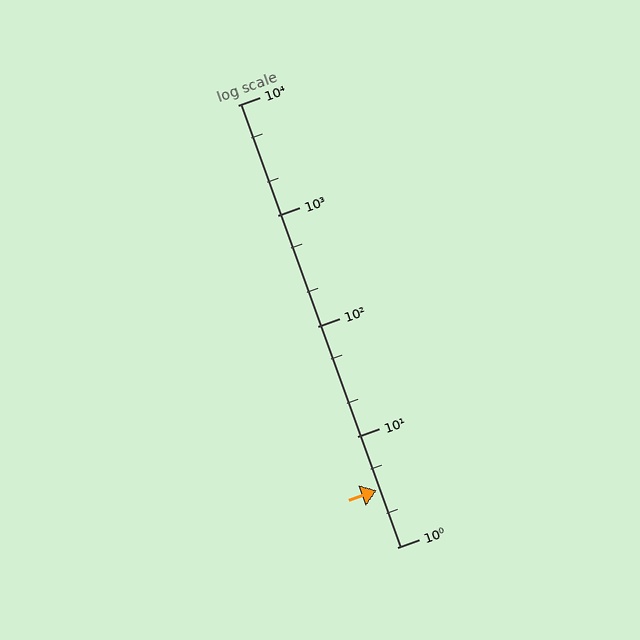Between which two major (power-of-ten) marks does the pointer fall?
The pointer is between 1 and 10.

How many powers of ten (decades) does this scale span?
The scale spans 4 decades, from 1 to 10000.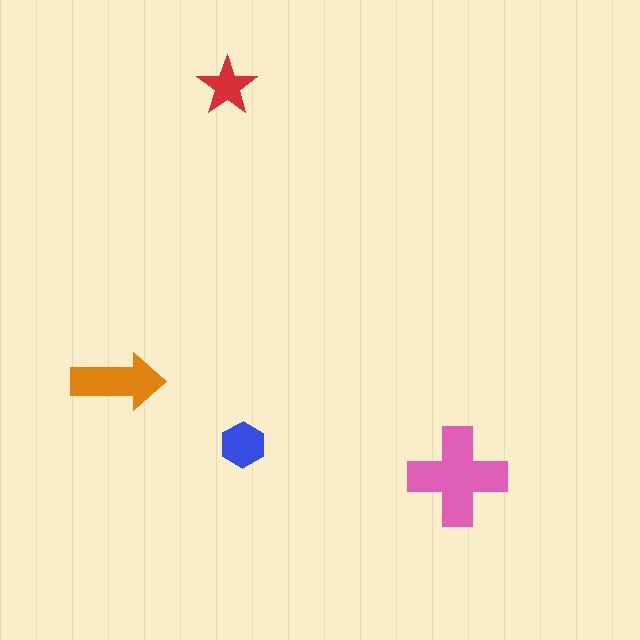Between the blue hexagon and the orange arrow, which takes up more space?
The orange arrow.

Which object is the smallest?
The red star.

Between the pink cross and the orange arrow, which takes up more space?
The pink cross.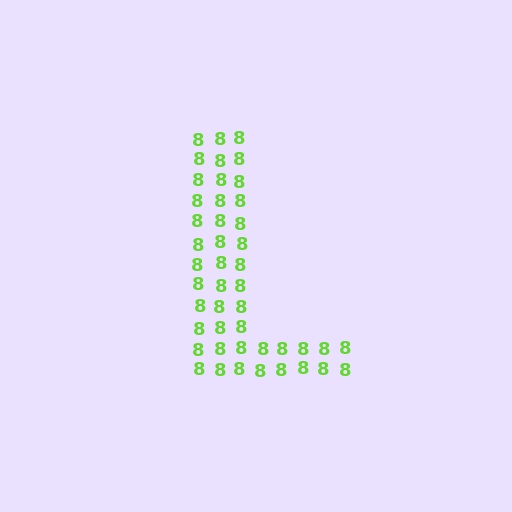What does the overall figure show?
The overall figure shows the letter L.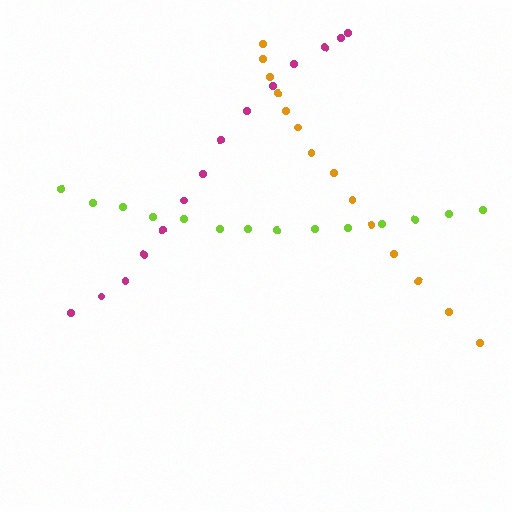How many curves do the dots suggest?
There are 3 distinct paths.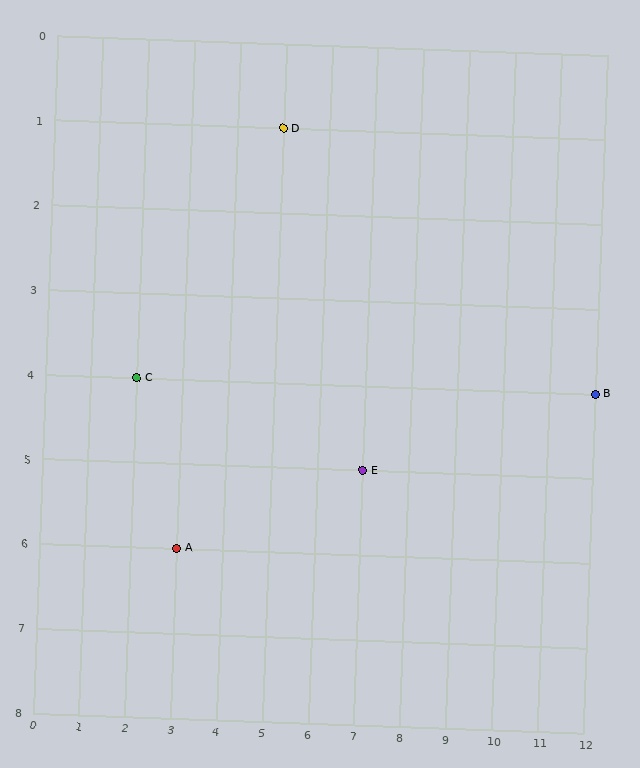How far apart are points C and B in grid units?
Points C and B are 10 columns apart.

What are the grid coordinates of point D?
Point D is at grid coordinates (5, 1).